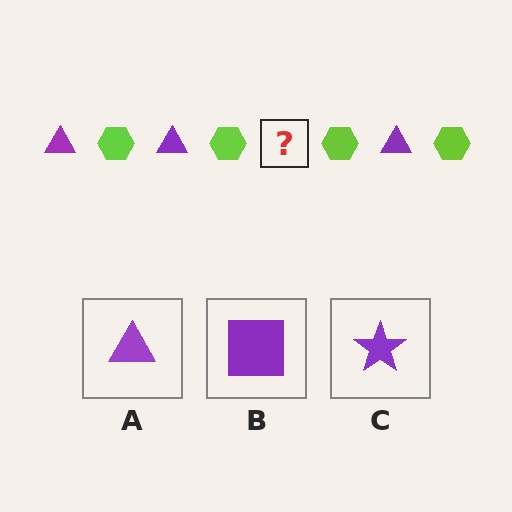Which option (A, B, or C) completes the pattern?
A.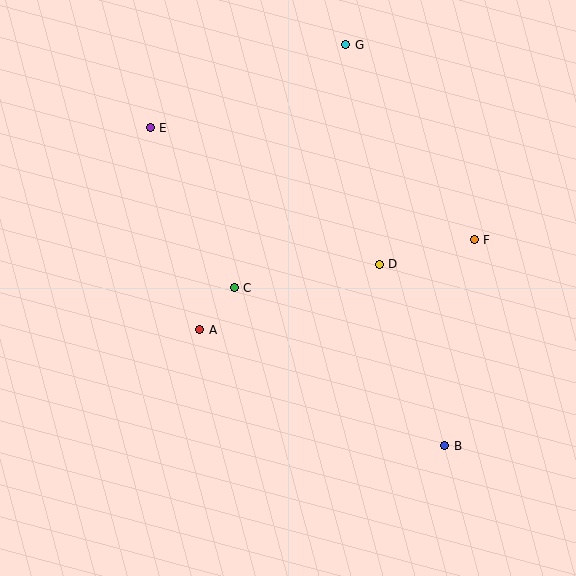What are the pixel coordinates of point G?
Point G is at (346, 45).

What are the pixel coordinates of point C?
Point C is at (234, 288).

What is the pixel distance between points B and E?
The distance between B and E is 433 pixels.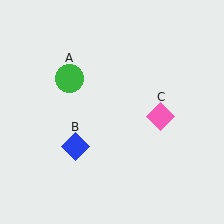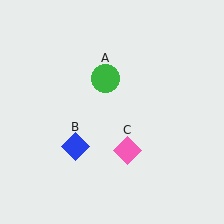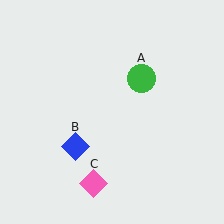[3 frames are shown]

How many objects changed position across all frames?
2 objects changed position: green circle (object A), pink diamond (object C).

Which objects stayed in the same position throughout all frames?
Blue diamond (object B) remained stationary.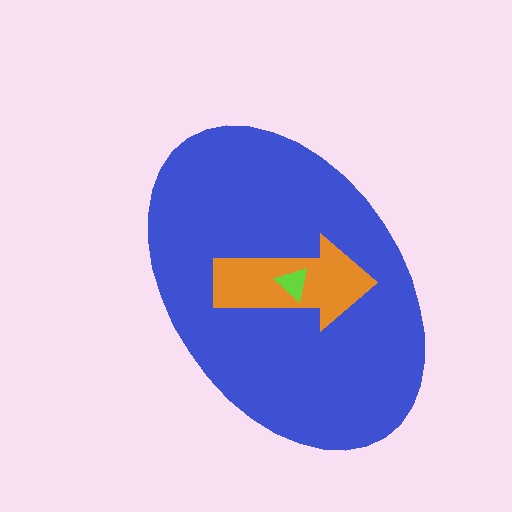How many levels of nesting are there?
3.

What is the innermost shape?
The lime triangle.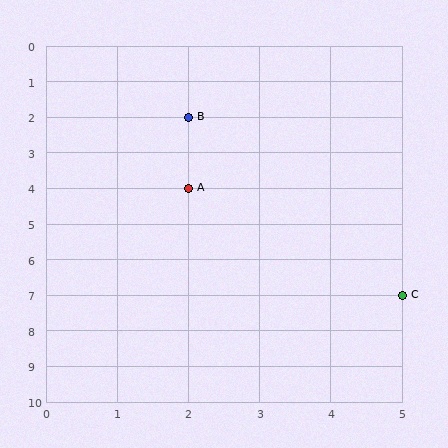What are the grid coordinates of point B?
Point B is at grid coordinates (2, 2).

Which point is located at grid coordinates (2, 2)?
Point B is at (2, 2).